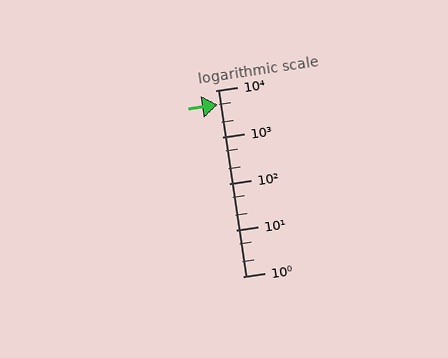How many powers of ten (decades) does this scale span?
The scale spans 4 decades, from 1 to 10000.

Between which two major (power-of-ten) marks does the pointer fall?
The pointer is between 1000 and 10000.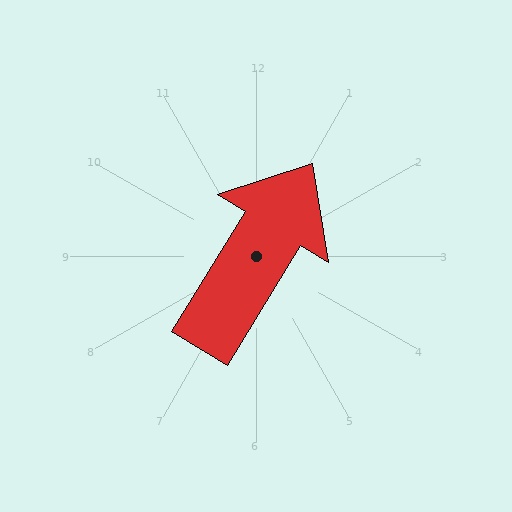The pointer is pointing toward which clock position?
Roughly 1 o'clock.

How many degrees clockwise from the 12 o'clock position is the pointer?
Approximately 31 degrees.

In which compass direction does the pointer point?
Northeast.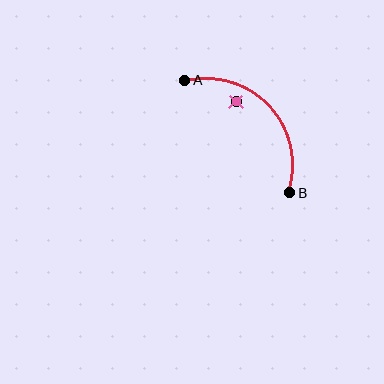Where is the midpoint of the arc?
The arc midpoint is the point on the curve farthest from the straight line joining A and B. It sits above and to the right of that line.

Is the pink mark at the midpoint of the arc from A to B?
No — the pink mark does not lie on the arc at all. It sits slightly inside the curve.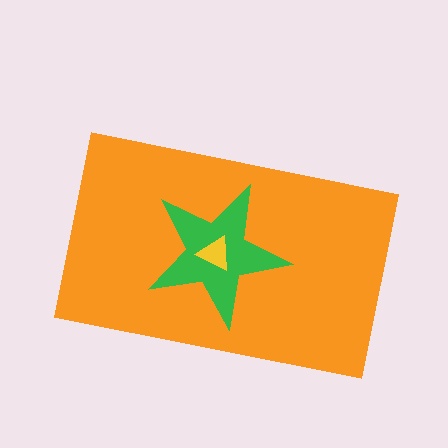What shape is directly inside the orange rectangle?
The green star.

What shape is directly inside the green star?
The yellow triangle.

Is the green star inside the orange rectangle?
Yes.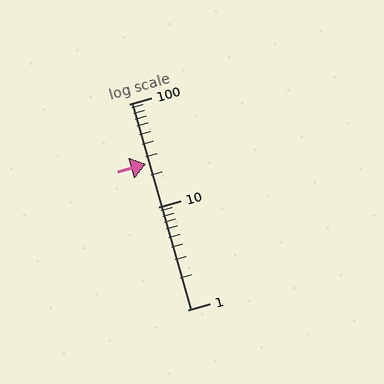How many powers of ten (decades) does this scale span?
The scale spans 2 decades, from 1 to 100.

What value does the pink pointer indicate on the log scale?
The pointer indicates approximately 26.